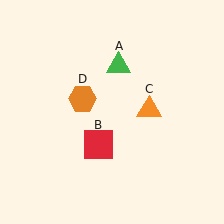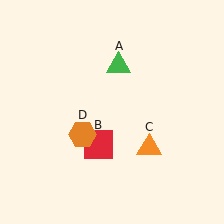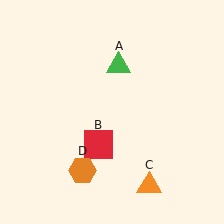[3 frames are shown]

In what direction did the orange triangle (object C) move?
The orange triangle (object C) moved down.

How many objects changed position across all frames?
2 objects changed position: orange triangle (object C), orange hexagon (object D).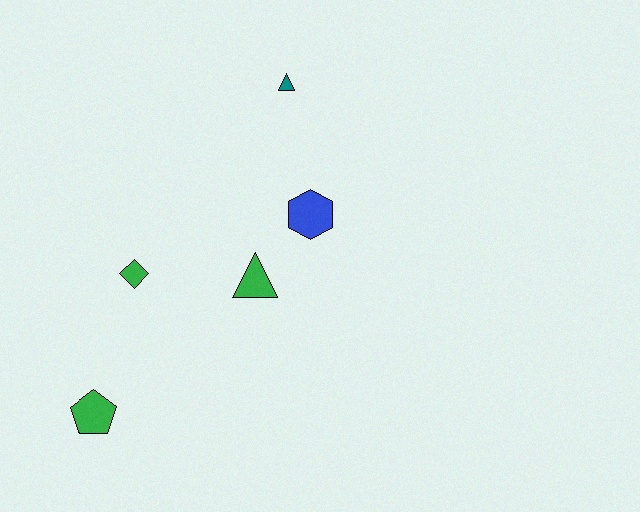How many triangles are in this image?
There are 2 triangles.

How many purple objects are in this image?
There are no purple objects.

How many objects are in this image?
There are 5 objects.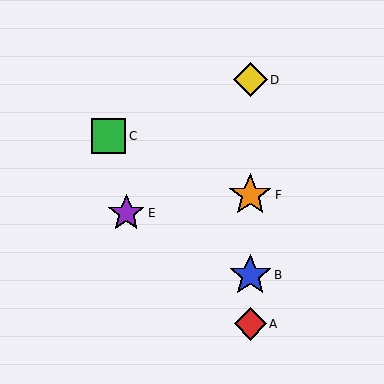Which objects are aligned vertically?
Objects A, B, D, F are aligned vertically.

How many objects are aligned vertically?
4 objects (A, B, D, F) are aligned vertically.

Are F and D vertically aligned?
Yes, both are at x≈250.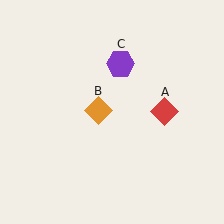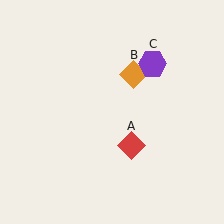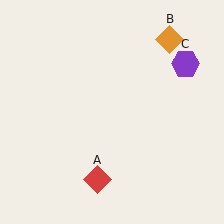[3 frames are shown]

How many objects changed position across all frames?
3 objects changed position: red diamond (object A), orange diamond (object B), purple hexagon (object C).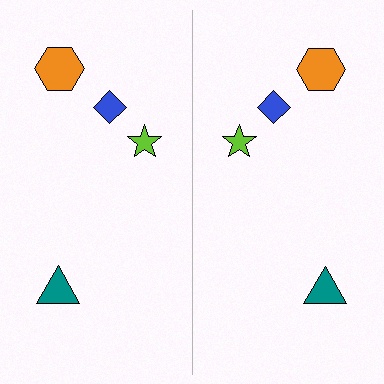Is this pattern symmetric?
Yes, this pattern has bilateral (reflection) symmetry.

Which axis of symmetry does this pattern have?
The pattern has a vertical axis of symmetry running through the center of the image.